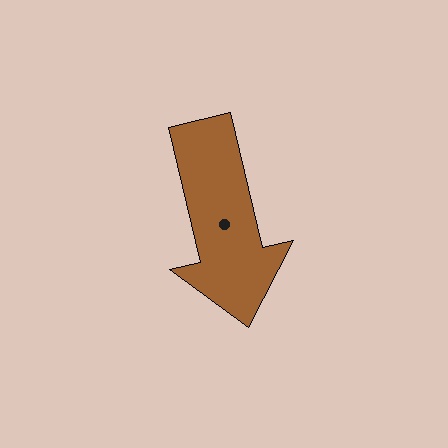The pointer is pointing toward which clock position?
Roughly 6 o'clock.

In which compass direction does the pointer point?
South.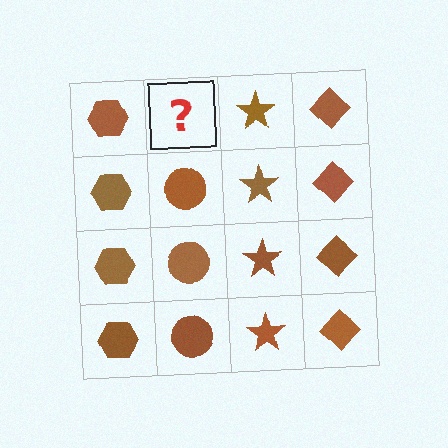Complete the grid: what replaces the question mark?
The question mark should be replaced with a brown circle.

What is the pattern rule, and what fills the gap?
The rule is that each column has a consistent shape. The gap should be filled with a brown circle.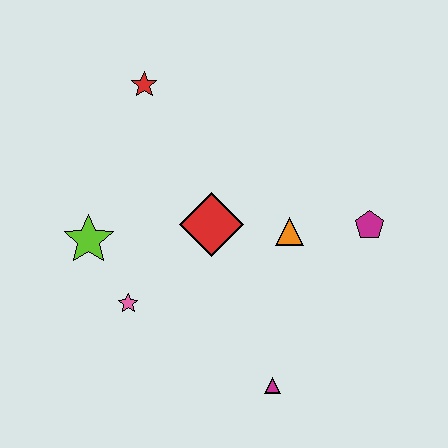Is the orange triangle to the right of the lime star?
Yes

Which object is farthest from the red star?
The magenta triangle is farthest from the red star.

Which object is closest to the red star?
The red diamond is closest to the red star.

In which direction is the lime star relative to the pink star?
The lime star is above the pink star.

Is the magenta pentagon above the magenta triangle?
Yes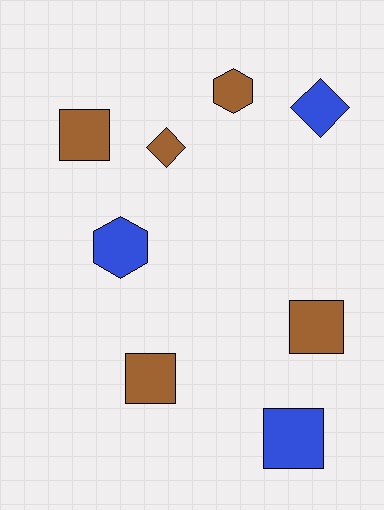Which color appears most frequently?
Brown, with 5 objects.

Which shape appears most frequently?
Square, with 4 objects.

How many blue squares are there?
There is 1 blue square.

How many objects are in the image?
There are 8 objects.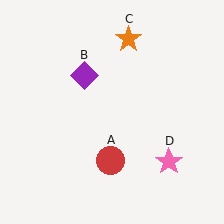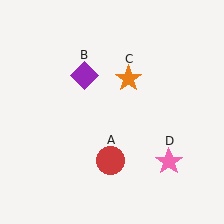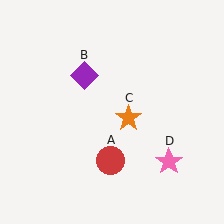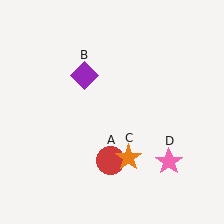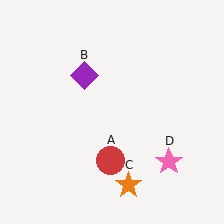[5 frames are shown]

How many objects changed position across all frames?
1 object changed position: orange star (object C).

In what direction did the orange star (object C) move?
The orange star (object C) moved down.